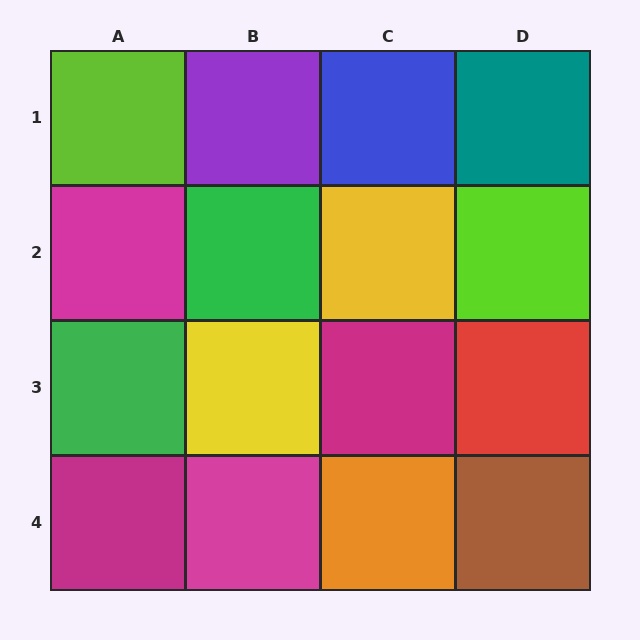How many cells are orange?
1 cell is orange.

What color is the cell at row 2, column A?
Magenta.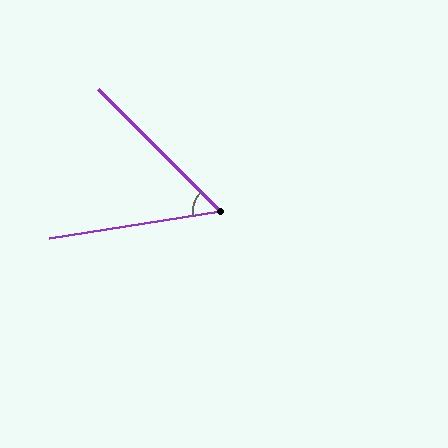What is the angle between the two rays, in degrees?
Approximately 54 degrees.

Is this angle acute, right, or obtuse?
It is acute.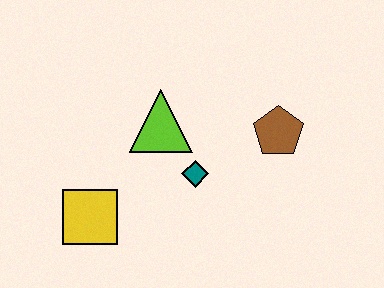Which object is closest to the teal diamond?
The lime triangle is closest to the teal diamond.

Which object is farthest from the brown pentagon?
The yellow square is farthest from the brown pentagon.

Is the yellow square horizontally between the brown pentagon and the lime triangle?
No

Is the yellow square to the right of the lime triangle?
No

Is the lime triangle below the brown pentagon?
No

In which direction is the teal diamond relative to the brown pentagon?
The teal diamond is to the left of the brown pentagon.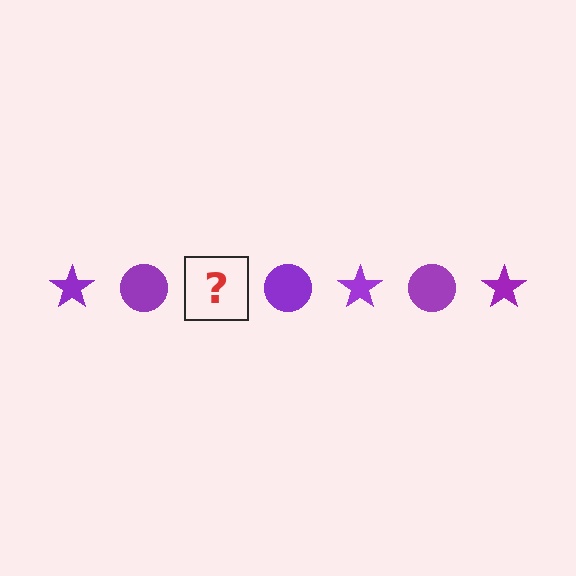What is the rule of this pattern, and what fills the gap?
The rule is that the pattern cycles through star, circle shapes in purple. The gap should be filled with a purple star.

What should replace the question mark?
The question mark should be replaced with a purple star.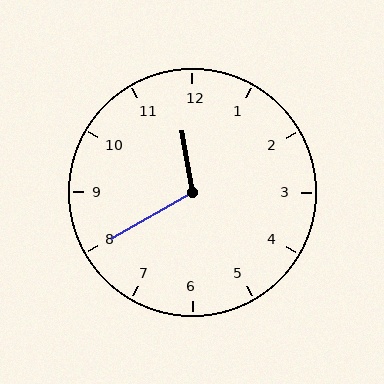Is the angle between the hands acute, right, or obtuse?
It is obtuse.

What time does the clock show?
11:40.